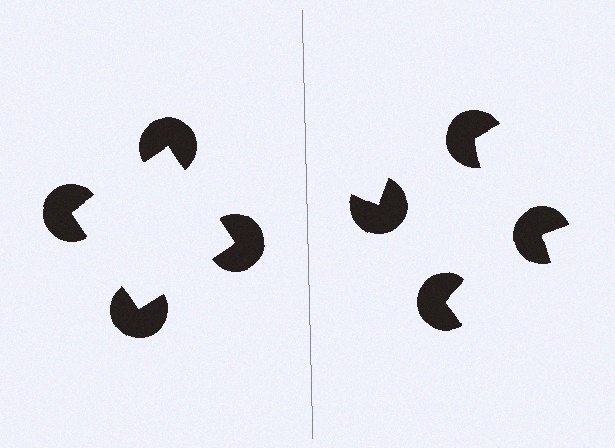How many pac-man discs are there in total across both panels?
8 — 4 on each side.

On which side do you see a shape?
An illusory square appears on the left side. On the right side the wedge cuts are rotated, so no coherent shape forms.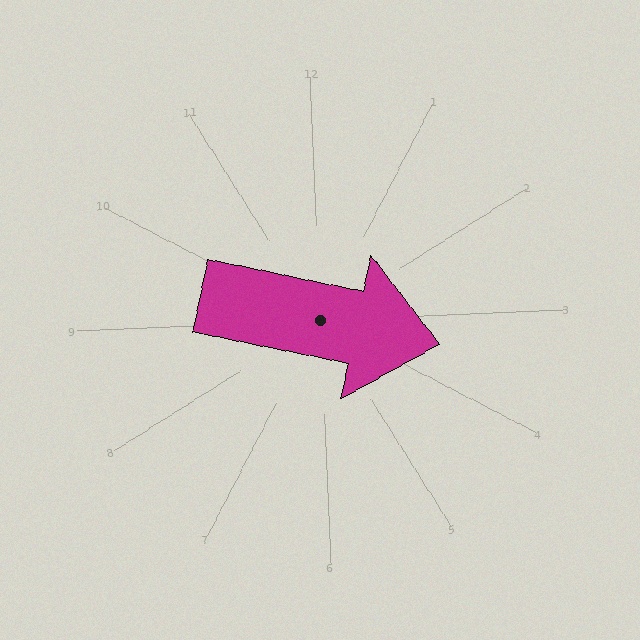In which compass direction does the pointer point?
East.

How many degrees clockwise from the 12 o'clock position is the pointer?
Approximately 104 degrees.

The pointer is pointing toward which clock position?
Roughly 3 o'clock.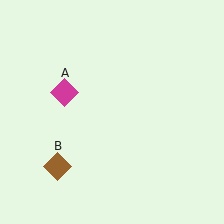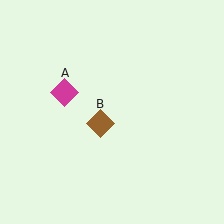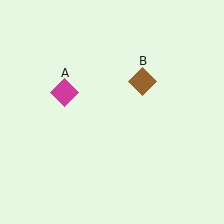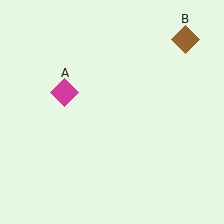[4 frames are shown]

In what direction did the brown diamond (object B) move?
The brown diamond (object B) moved up and to the right.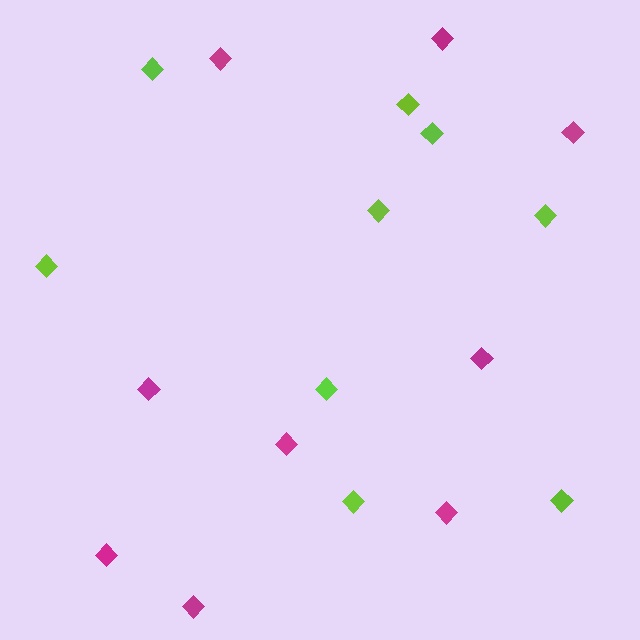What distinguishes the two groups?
There are 2 groups: one group of magenta diamonds (9) and one group of lime diamonds (9).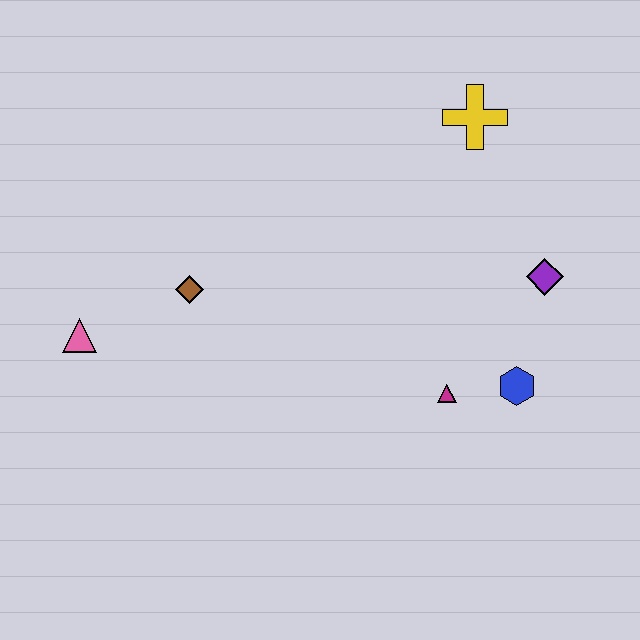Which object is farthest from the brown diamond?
The purple diamond is farthest from the brown diamond.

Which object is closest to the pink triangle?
The brown diamond is closest to the pink triangle.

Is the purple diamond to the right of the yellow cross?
Yes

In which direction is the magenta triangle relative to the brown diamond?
The magenta triangle is to the right of the brown diamond.